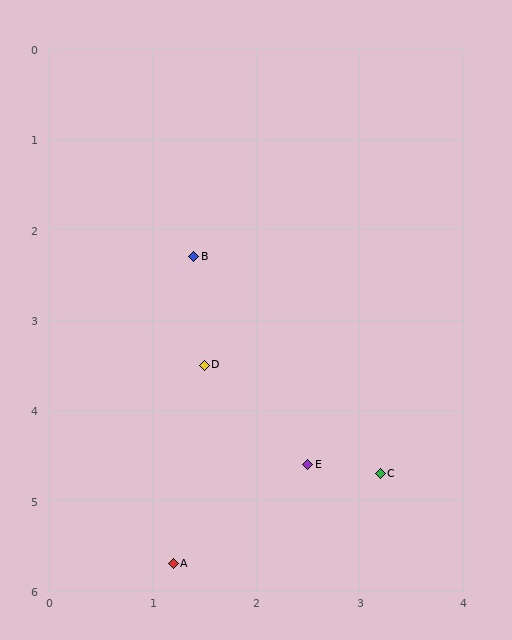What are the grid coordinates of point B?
Point B is at approximately (1.4, 2.3).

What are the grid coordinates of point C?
Point C is at approximately (3.2, 4.7).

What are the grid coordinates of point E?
Point E is at approximately (2.5, 4.6).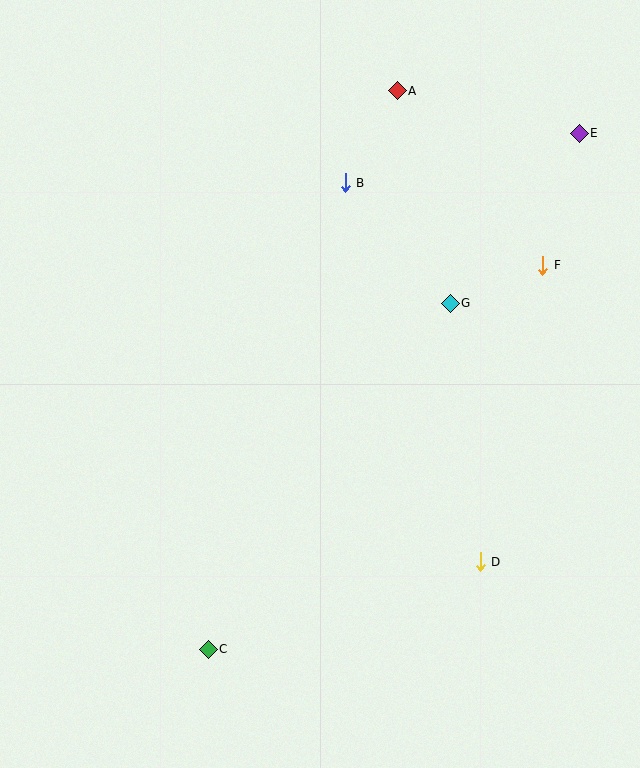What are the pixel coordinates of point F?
Point F is at (543, 265).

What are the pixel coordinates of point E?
Point E is at (579, 133).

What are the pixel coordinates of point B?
Point B is at (345, 183).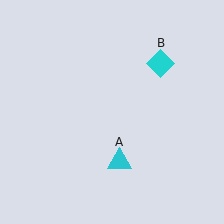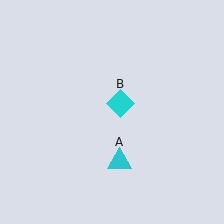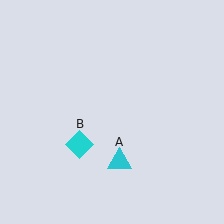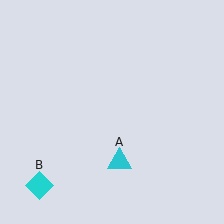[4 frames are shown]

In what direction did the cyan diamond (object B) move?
The cyan diamond (object B) moved down and to the left.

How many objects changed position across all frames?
1 object changed position: cyan diamond (object B).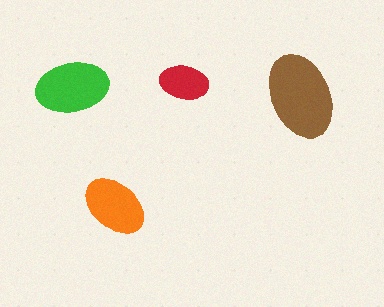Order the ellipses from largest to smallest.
the brown one, the green one, the orange one, the red one.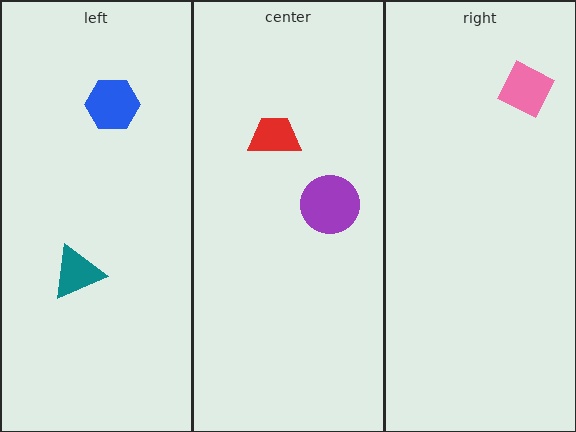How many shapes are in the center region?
2.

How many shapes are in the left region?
2.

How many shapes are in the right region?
1.